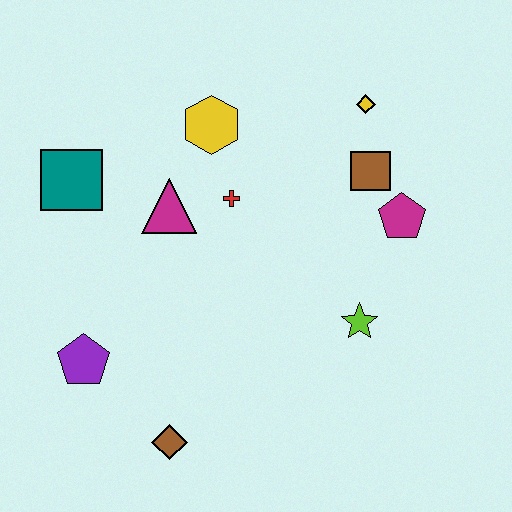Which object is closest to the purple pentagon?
The brown diamond is closest to the purple pentagon.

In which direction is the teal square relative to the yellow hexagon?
The teal square is to the left of the yellow hexagon.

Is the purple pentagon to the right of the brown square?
No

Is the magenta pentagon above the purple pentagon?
Yes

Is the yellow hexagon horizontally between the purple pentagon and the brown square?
Yes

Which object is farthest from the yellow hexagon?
The brown diamond is farthest from the yellow hexagon.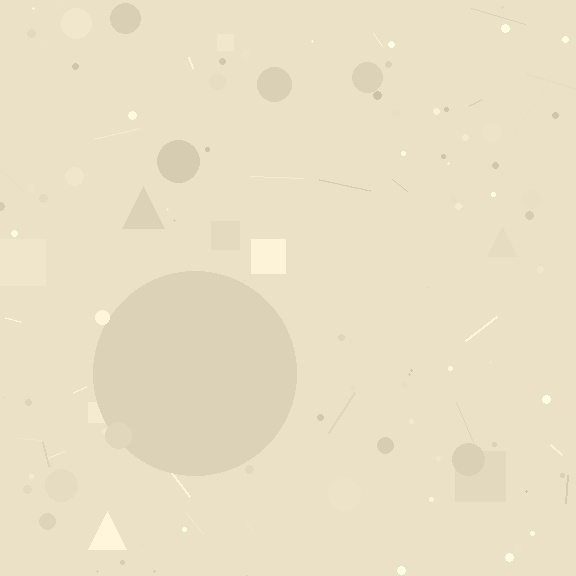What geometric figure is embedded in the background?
A circle is embedded in the background.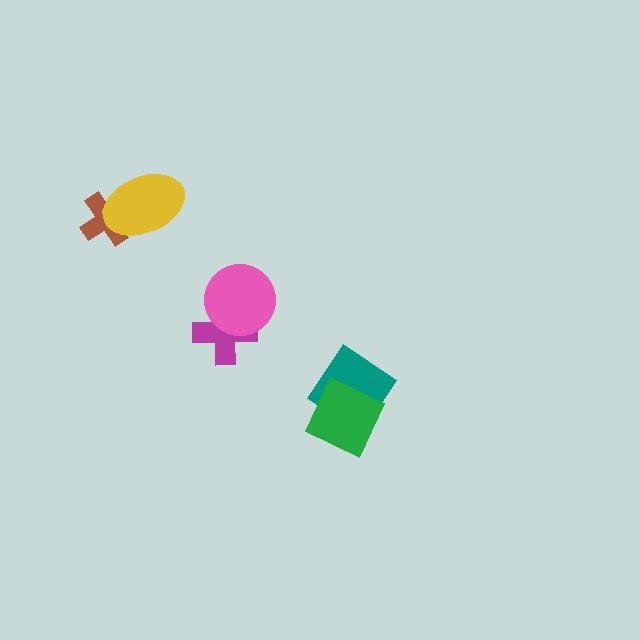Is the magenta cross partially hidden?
Yes, it is partially covered by another shape.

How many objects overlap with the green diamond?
1 object overlaps with the green diamond.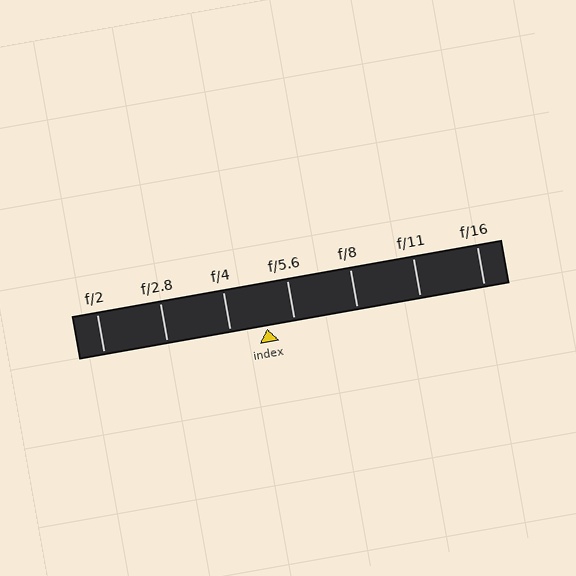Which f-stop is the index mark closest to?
The index mark is closest to f/5.6.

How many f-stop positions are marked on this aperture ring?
There are 7 f-stop positions marked.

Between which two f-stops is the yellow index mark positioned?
The index mark is between f/4 and f/5.6.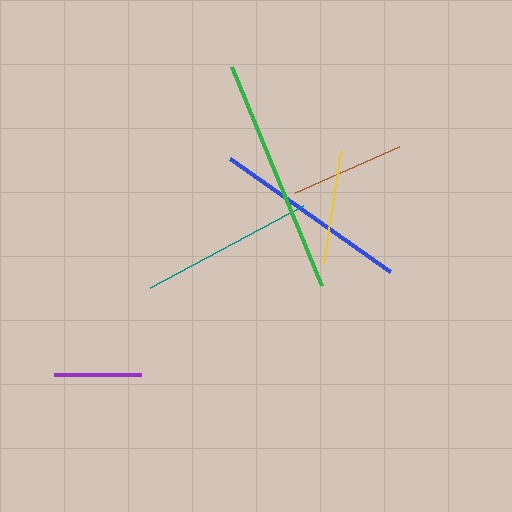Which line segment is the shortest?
The purple line is the shortest at approximately 88 pixels.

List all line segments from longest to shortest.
From longest to shortest: green, blue, teal, yellow, brown, purple.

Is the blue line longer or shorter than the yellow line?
The blue line is longer than the yellow line.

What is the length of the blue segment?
The blue segment is approximately 196 pixels long.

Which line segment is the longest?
The green line is the longest at approximately 237 pixels.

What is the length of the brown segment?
The brown segment is approximately 114 pixels long.